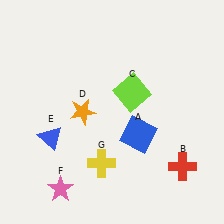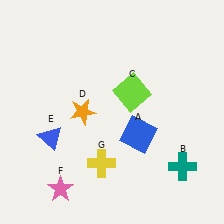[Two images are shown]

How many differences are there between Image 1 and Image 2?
There is 1 difference between the two images.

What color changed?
The cross (B) changed from red in Image 1 to teal in Image 2.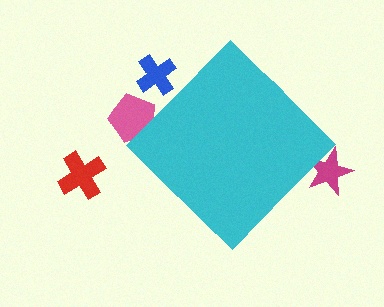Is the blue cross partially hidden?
Yes, the blue cross is partially hidden behind the cyan diamond.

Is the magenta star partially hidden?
Yes, the magenta star is partially hidden behind the cyan diamond.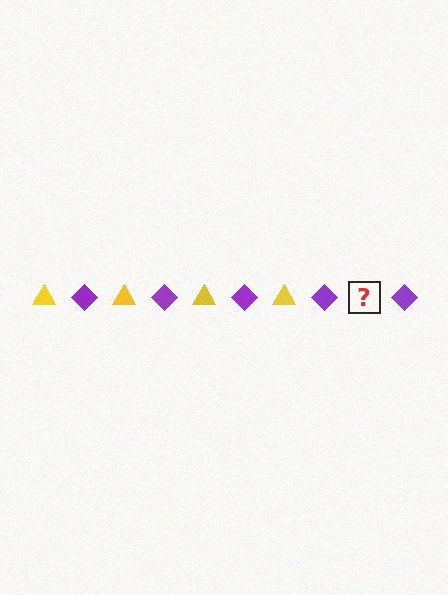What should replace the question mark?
The question mark should be replaced with a yellow triangle.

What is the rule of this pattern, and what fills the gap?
The rule is that the pattern alternates between yellow triangle and purple diamond. The gap should be filled with a yellow triangle.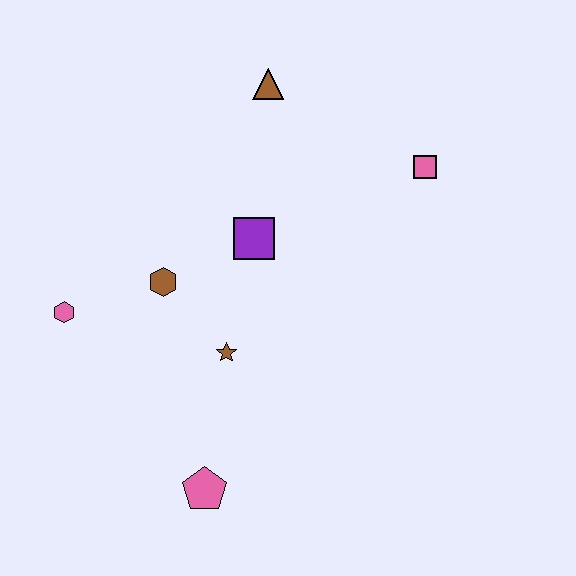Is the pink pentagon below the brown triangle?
Yes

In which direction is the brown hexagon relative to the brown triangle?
The brown hexagon is below the brown triangle.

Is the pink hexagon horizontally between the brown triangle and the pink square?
No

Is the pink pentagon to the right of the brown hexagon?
Yes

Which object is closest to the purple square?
The brown hexagon is closest to the purple square.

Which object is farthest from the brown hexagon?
The pink square is farthest from the brown hexagon.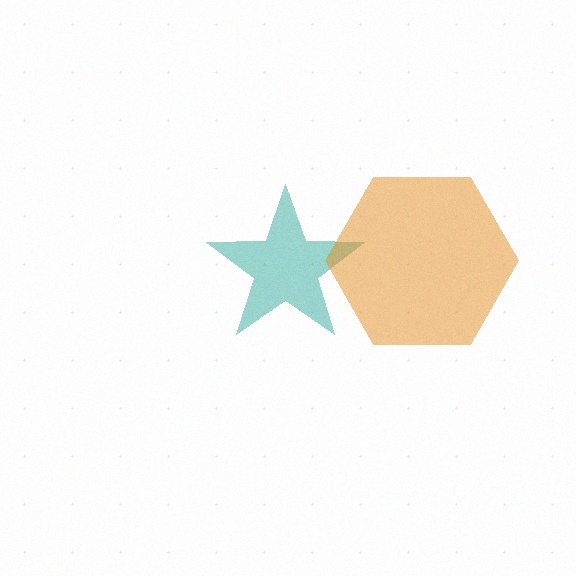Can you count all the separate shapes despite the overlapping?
Yes, there are 2 separate shapes.